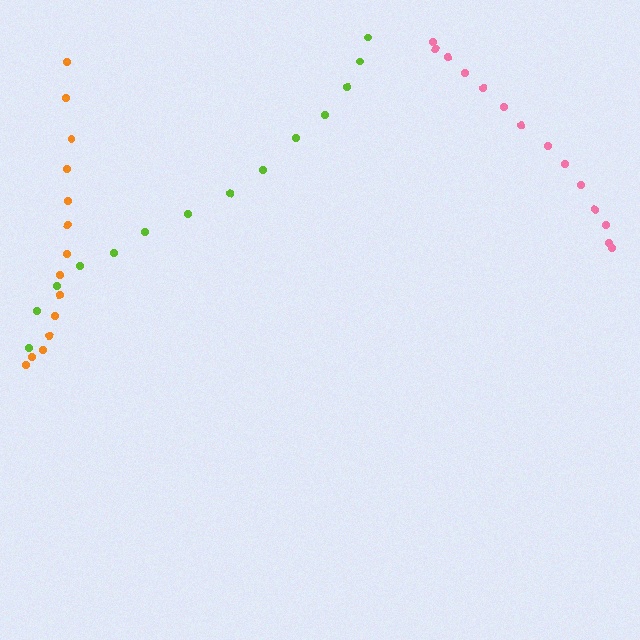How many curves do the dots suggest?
There are 3 distinct paths.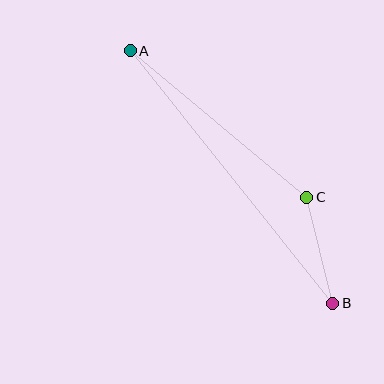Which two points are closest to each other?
Points B and C are closest to each other.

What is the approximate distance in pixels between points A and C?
The distance between A and C is approximately 229 pixels.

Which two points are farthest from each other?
Points A and B are farthest from each other.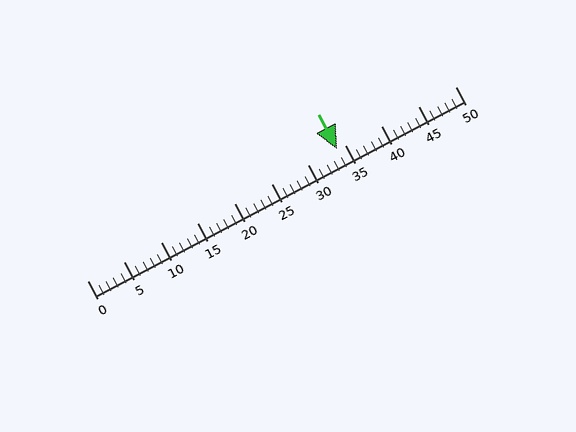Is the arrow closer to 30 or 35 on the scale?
The arrow is closer to 35.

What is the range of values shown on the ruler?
The ruler shows values from 0 to 50.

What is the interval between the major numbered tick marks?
The major tick marks are spaced 5 units apart.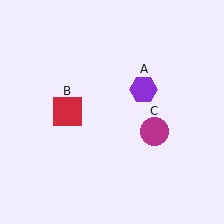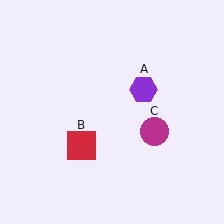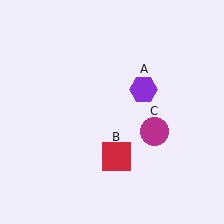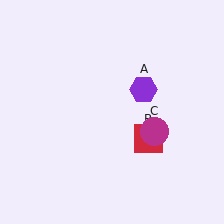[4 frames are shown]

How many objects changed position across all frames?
1 object changed position: red square (object B).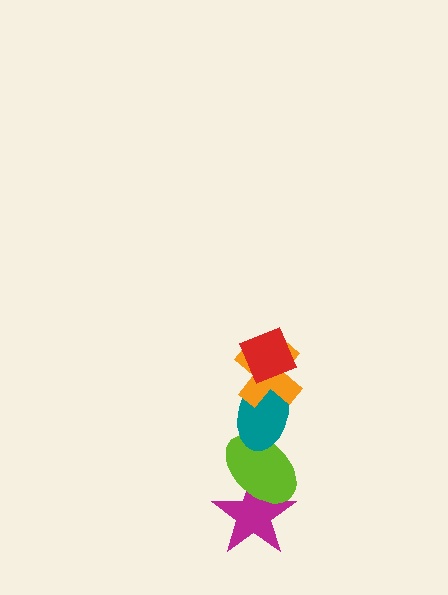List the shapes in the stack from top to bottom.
From top to bottom: the red diamond, the orange cross, the teal ellipse, the lime ellipse, the magenta star.